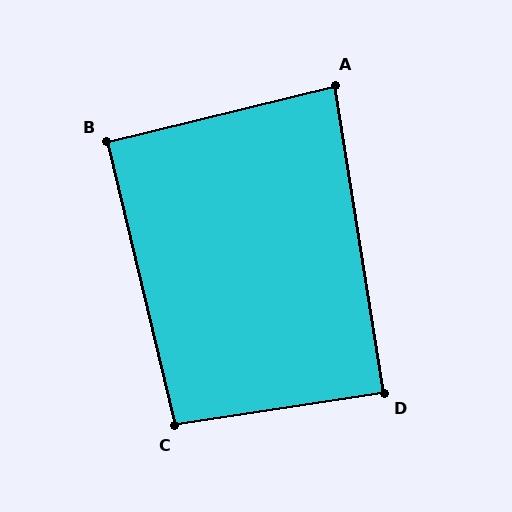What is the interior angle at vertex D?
Approximately 90 degrees (approximately right).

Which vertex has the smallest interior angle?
A, at approximately 85 degrees.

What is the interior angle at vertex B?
Approximately 90 degrees (approximately right).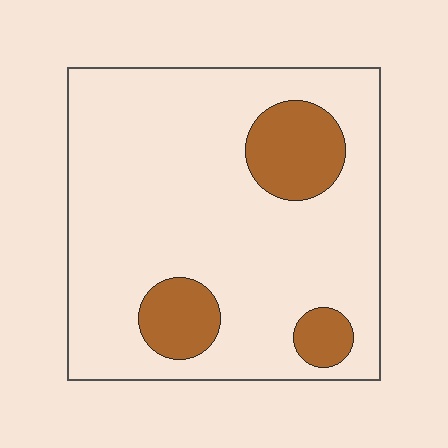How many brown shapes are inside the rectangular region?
3.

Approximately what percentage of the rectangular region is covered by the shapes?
Approximately 15%.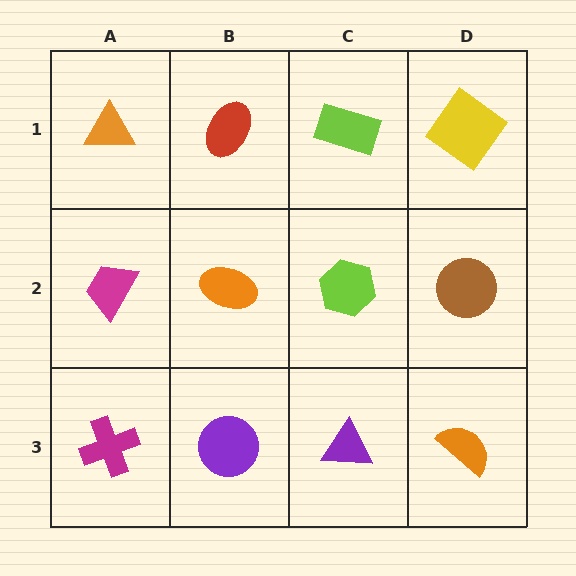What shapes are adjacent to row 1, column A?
A magenta trapezoid (row 2, column A), a red ellipse (row 1, column B).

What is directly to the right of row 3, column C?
An orange semicircle.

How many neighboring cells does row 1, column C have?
3.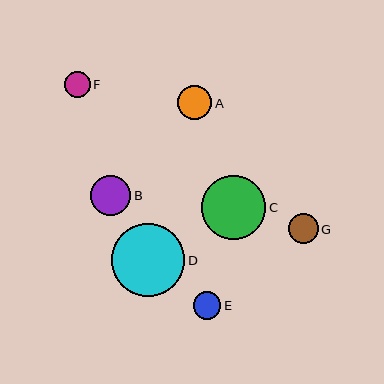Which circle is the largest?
Circle D is the largest with a size of approximately 73 pixels.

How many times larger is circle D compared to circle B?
Circle D is approximately 1.8 times the size of circle B.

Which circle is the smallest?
Circle F is the smallest with a size of approximately 25 pixels.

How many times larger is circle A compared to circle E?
Circle A is approximately 1.2 times the size of circle E.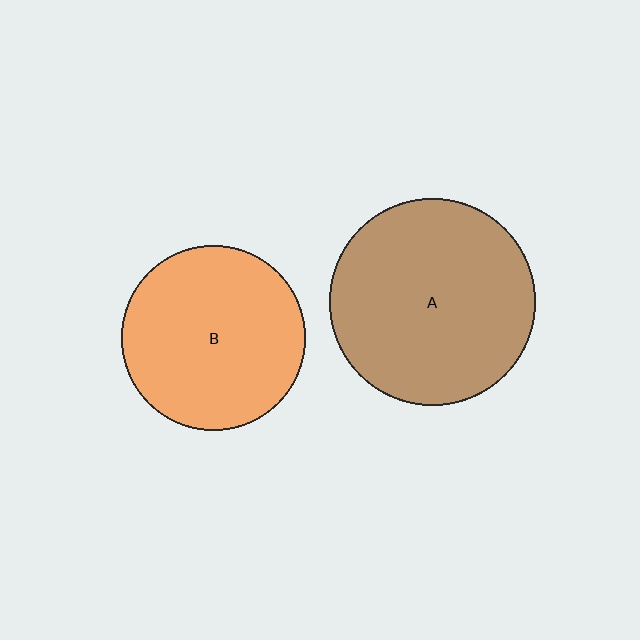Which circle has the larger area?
Circle A (brown).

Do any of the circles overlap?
No, none of the circles overlap.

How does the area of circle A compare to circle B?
Approximately 1.3 times.